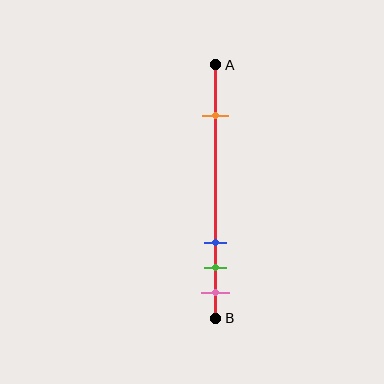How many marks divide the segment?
There are 4 marks dividing the segment.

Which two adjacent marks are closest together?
The green and pink marks are the closest adjacent pair.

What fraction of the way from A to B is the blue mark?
The blue mark is approximately 70% (0.7) of the way from A to B.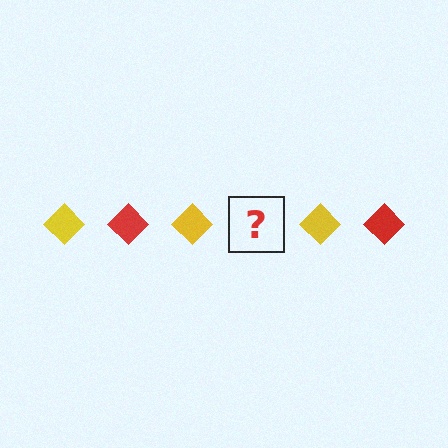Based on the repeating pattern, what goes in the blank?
The blank should be a red diamond.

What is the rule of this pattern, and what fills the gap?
The rule is that the pattern cycles through yellow, red diamonds. The gap should be filled with a red diamond.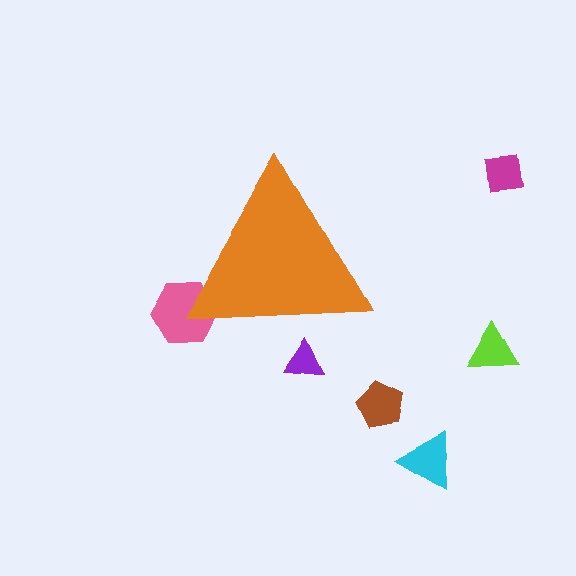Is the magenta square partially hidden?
No, the magenta square is fully visible.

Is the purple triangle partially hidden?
Yes, the purple triangle is partially hidden behind the orange triangle.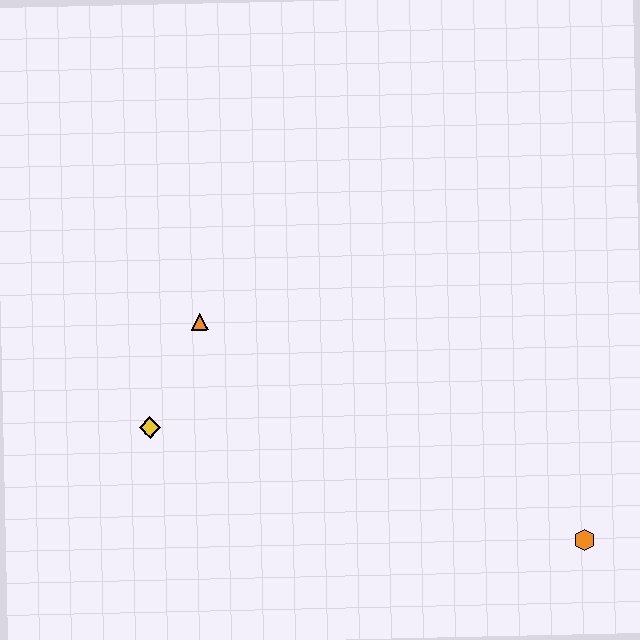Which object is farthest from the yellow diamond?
The orange hexagon is farthest from the yellow diamond.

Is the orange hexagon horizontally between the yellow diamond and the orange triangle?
No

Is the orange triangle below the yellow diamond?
No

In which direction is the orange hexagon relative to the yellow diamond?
The orange hexagon is to the right of the yellow diamond.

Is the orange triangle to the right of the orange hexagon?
No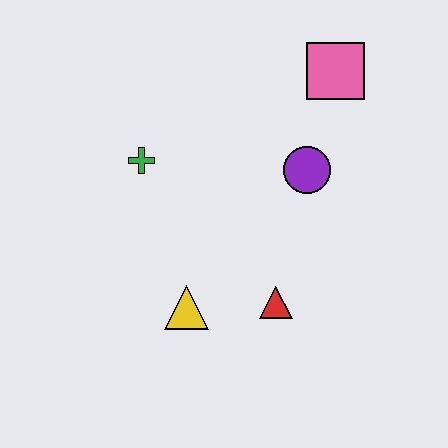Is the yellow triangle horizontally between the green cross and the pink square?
Yes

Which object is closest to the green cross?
The yellow triangle is closest to the green cross.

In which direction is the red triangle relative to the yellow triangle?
The red triangle is to the right of the yellow triangle.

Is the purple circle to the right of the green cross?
Yes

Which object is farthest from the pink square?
The yellow triangle is farthest from the pink square.